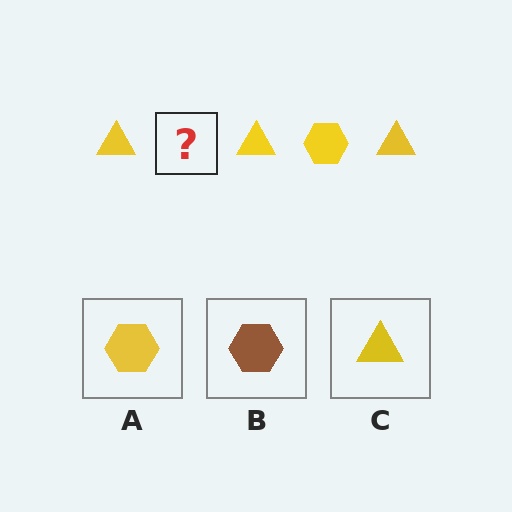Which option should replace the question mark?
Option A.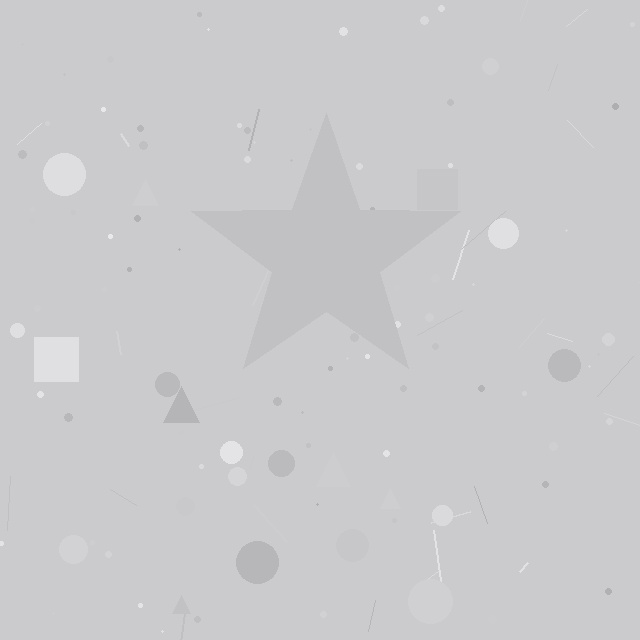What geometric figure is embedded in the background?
A star is embedded in the background.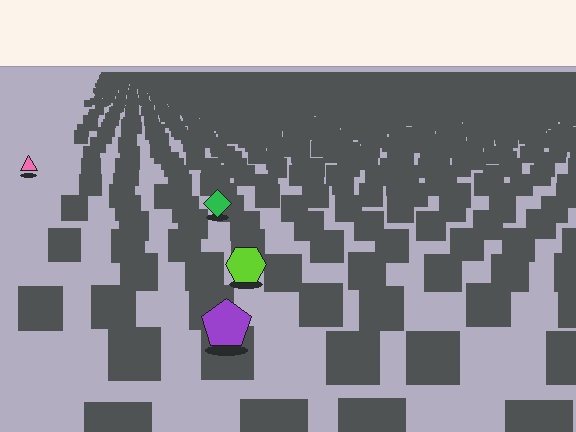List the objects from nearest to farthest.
From nearest to farthest: the purple pentagon, the lime hexagon, the green diamond, the pink triangle.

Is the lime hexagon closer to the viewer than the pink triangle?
Yes. The lime hexagon is closer — you can tell from the texture gradient: the ground texture is coarser near it.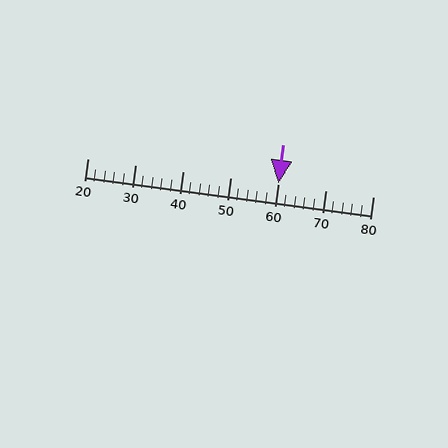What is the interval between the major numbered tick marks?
The major tick marks are spaced 10 units apart.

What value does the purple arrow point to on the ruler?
The purple arrow points to approximately 60.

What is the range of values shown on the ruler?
The ruler shows values from 20 to 80.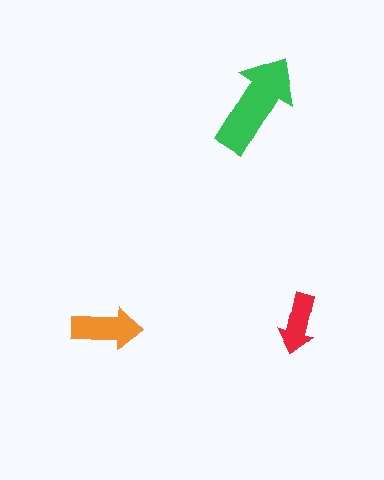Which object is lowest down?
The orange arrow is bottommost.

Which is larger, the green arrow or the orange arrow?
The green one.